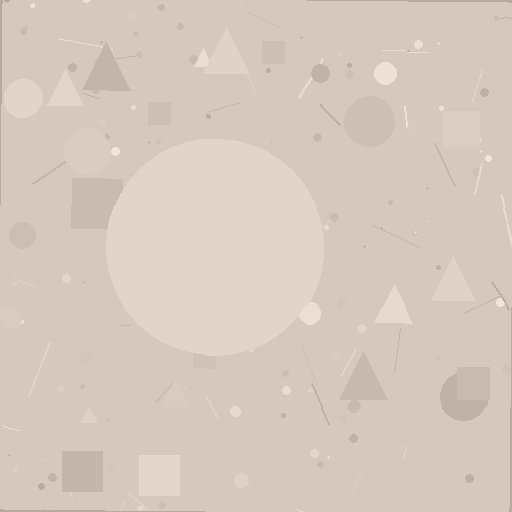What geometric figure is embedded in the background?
A circle is embedded in the background.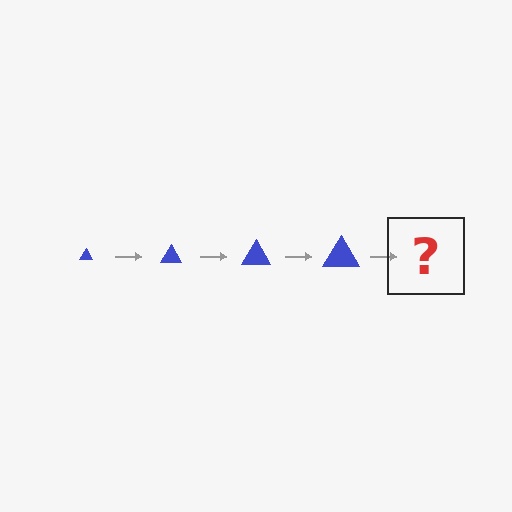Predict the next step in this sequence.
The next step is a blue triangle, larger than the previous one.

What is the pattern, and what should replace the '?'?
The pattern is that the triangle gets progressively larger each step. The '?' should be a blue triangle, larger than the previous one.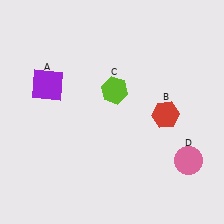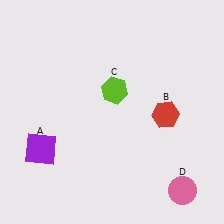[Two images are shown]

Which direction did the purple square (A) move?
The purple square (A) moved down.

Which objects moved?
The objects that moved are: the purple square (A), the pink circle (D).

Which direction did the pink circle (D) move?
The pink circle (D) moved down.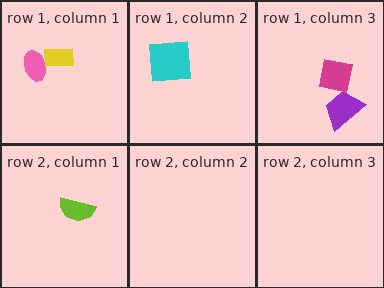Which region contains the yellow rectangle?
The row 1, column 1 region.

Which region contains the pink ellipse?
The row 1, column 1 region.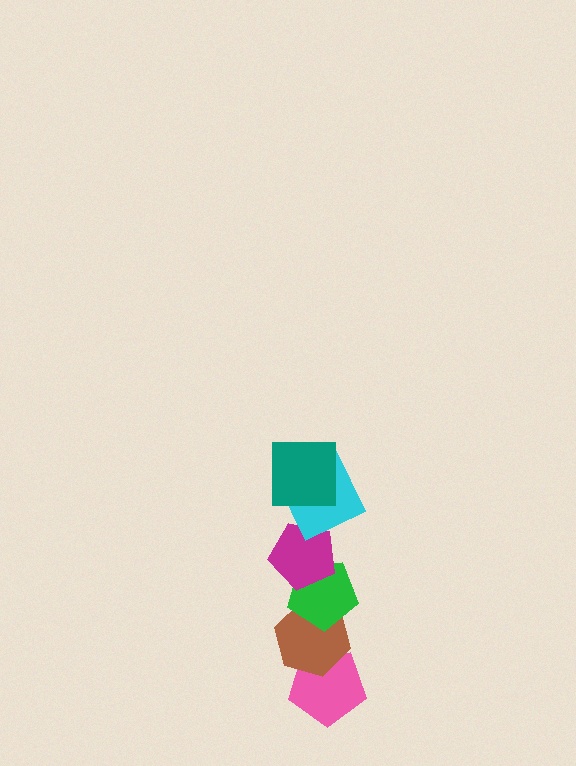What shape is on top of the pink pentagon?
The brown hexagon is on top of the pink pentagon.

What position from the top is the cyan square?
The cyan square is 2nd from the top.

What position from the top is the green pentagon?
The green pentagon is 4th from the top.